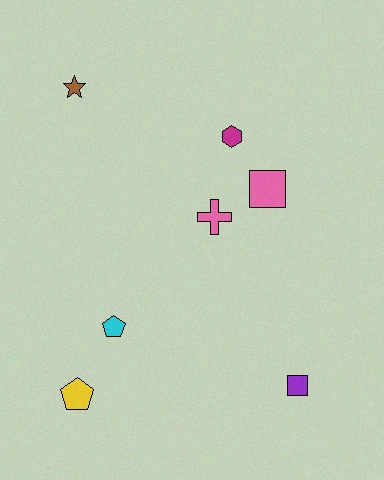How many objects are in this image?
There are 7 objects.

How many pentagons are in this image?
There are 2 pentagons.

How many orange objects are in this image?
There are no orange objects.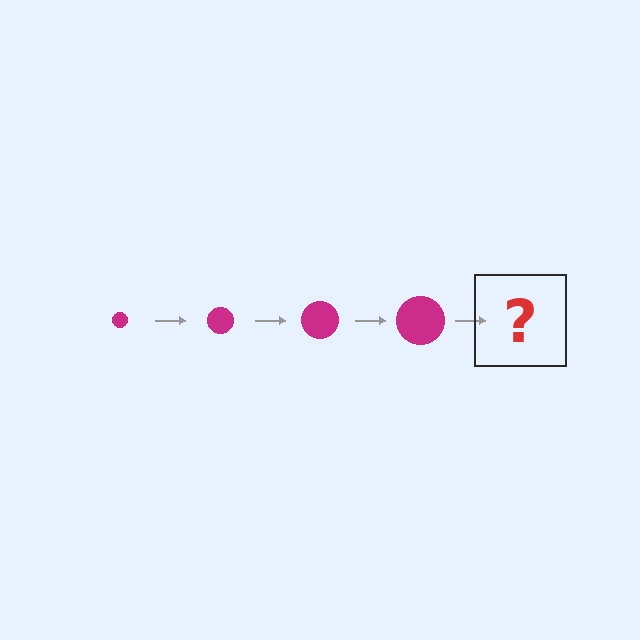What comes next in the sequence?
The next element should be a magenta circle, larger than the previous one.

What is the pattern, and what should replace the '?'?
The pattern is that the circle gets progressively larger each step. The '?' should be a magenta circle, larger than the previous one.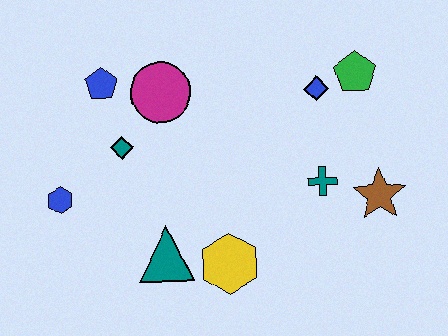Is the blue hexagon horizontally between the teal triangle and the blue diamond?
No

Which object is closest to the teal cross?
The brown star is closest to the teal cross.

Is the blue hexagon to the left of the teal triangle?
Yes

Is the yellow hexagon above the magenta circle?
No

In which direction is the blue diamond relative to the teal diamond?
The blue diamond is to the right of the teal diamond.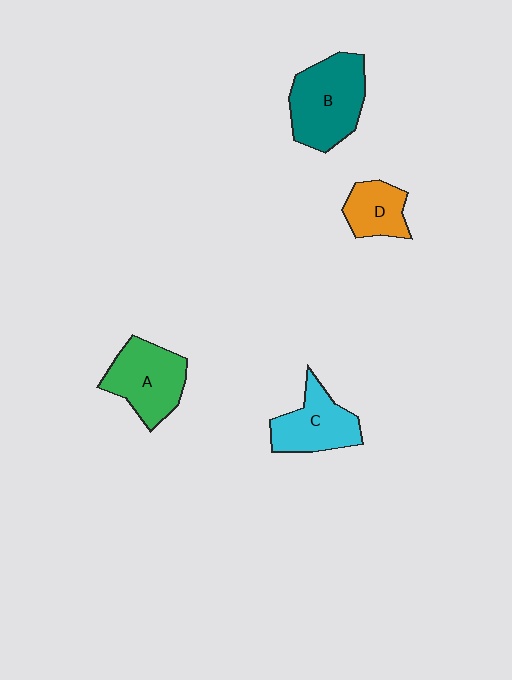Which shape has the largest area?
Shape B (teal).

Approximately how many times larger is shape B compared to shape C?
Approximately 1.4 times.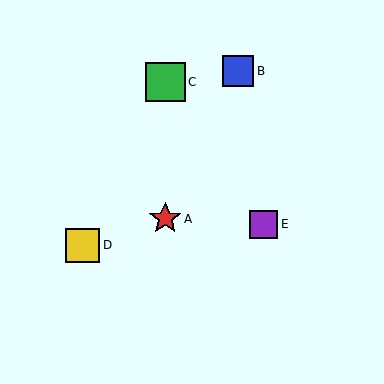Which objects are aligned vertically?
Objects A, C are aligned vertically.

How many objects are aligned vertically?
2 objects (A, C) are aligned vertically.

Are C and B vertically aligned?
No, C is at x≈165 and B is at x≈238.